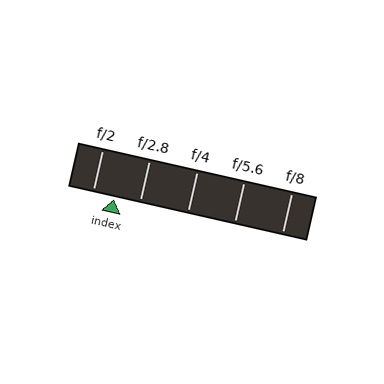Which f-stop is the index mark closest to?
The index mark is closest to f/2.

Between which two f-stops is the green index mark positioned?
The index mark is between f/2 and f/2.8.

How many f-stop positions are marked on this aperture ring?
There are 5 f-stop positions marked.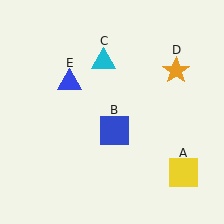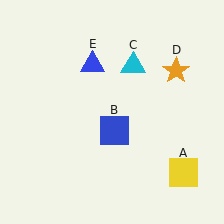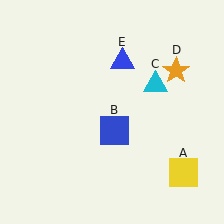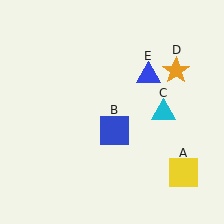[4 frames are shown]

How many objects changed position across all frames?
2 objects changed position: cyan triangle (object C), blue triangle (object E).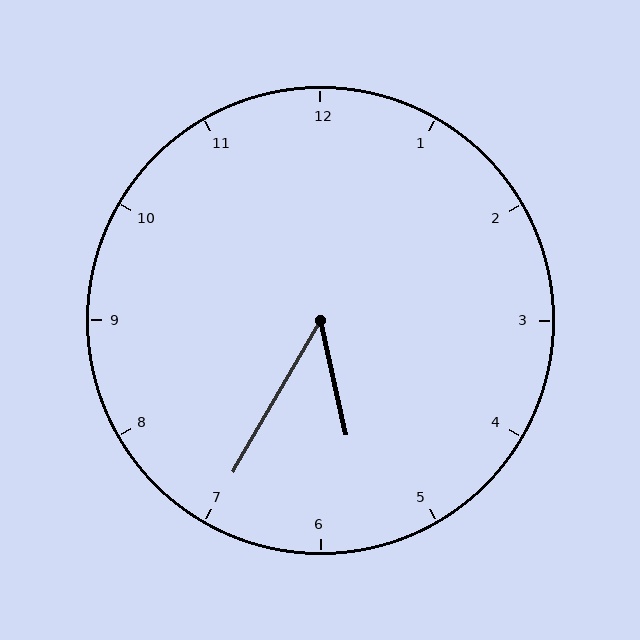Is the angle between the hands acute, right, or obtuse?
It is acute.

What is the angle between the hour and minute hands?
Approximately 42 degrees.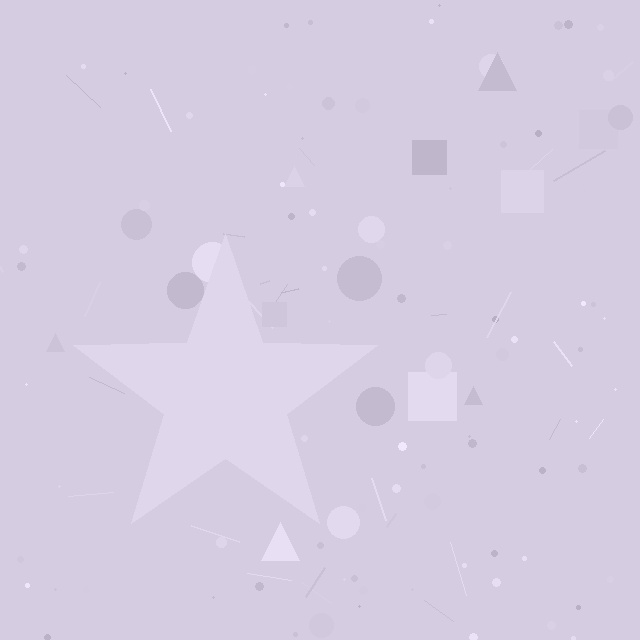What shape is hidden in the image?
A star is hidden in the image.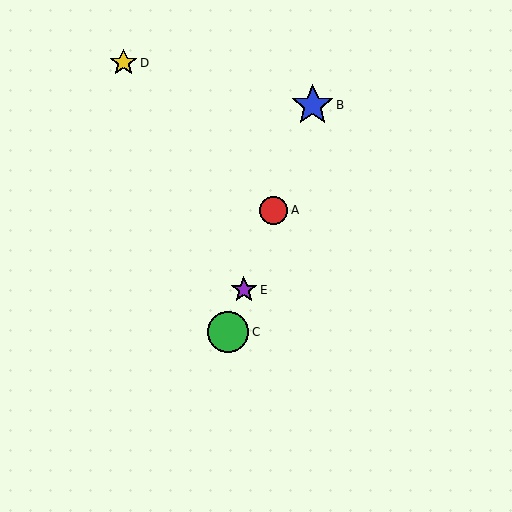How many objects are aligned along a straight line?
4 objects (A, B, C, E) are aligned along a straight line.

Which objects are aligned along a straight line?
Objects A, B, C, E are aligned along a straight line.